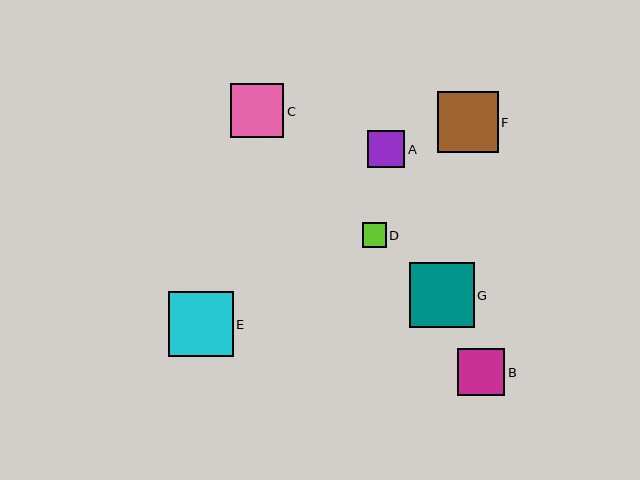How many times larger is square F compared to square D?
Square F is approximately 2.5 times the size of square D.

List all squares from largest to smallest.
From largest to smallest: G, E, F, C, B, A, D.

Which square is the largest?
Square G is the largest with a size of approximately 65 pixels.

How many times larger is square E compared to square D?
Square E is approximately 2.7 times the size of square D.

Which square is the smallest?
Square D is the smallest with a size of approximately 24 pixels.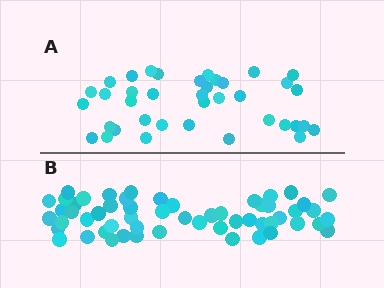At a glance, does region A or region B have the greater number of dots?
Region B (the bottom region) has more dots.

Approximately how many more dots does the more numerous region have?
Region B has approximately 20 more dots than region A.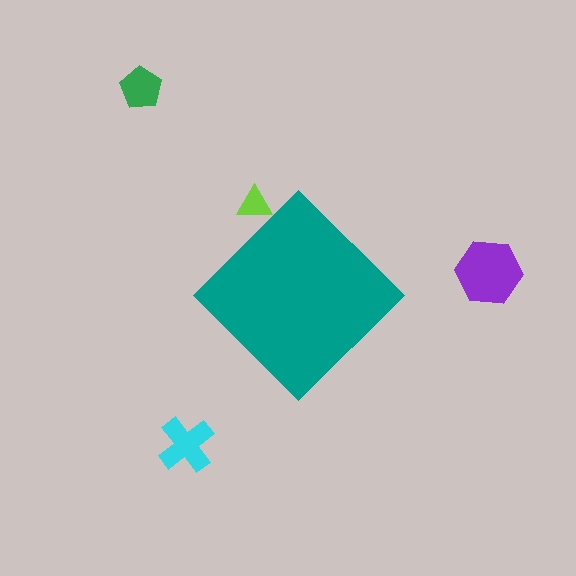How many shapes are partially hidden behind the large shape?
1 shape is partially hidden.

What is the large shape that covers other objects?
A teal diamond.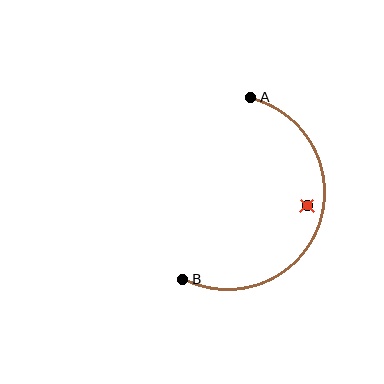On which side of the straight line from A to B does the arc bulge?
The arc bulges to the right of the straight line connecting A and B.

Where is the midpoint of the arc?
The arc midpoint is the point on the curve farthest from the straight line joining A and B. It sits to the right of that line.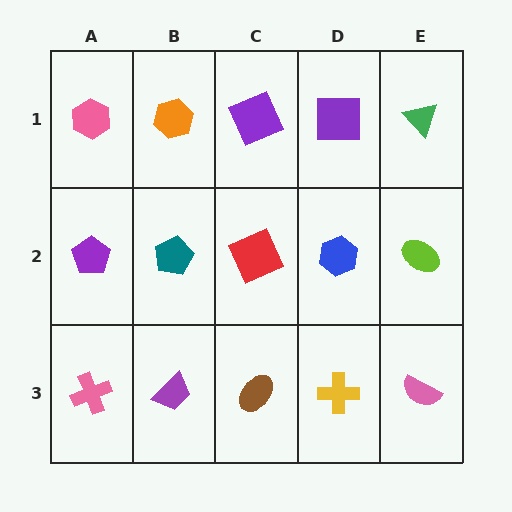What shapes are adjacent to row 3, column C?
A red square (row 2, column C), a purple trapezoid (row 3, column B), a yellow cross (row 3, column D).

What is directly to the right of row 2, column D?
A lime ellipse.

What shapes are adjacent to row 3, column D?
A blue hexagon (row 2, column D), a brown ellipse (row 3, column C), a pink semicircle (row 3, column E).